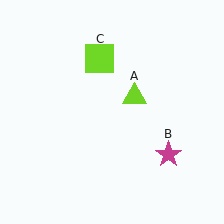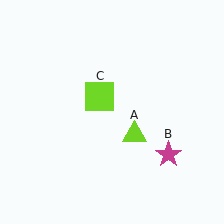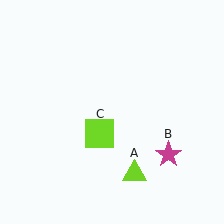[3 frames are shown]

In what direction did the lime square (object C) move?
The lime square (object C) moved down.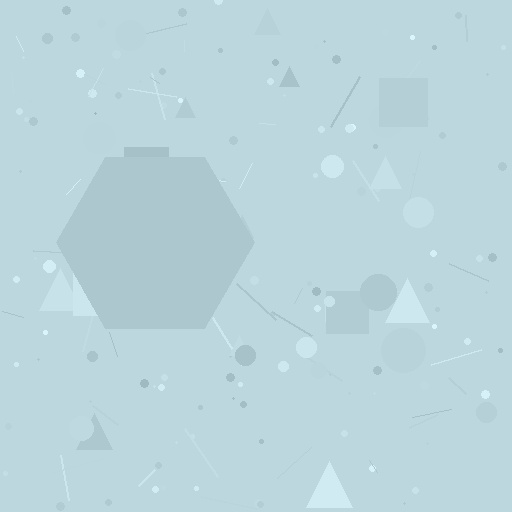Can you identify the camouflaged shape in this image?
The camouflaged shape is a hexagon.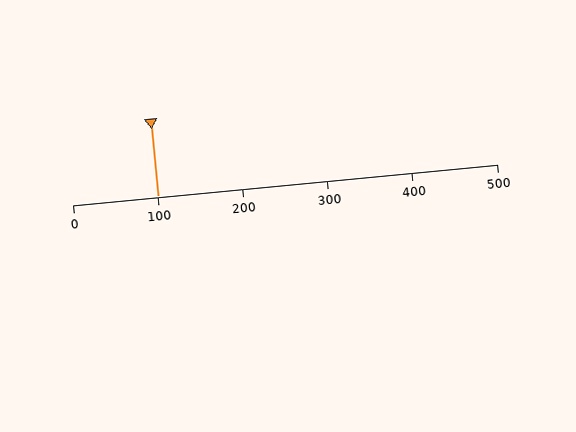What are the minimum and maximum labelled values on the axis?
The axis runs from 0 to 500.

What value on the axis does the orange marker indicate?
The marker indicates approximately 100.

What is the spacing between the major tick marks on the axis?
The major ticks are spaced 100 apart.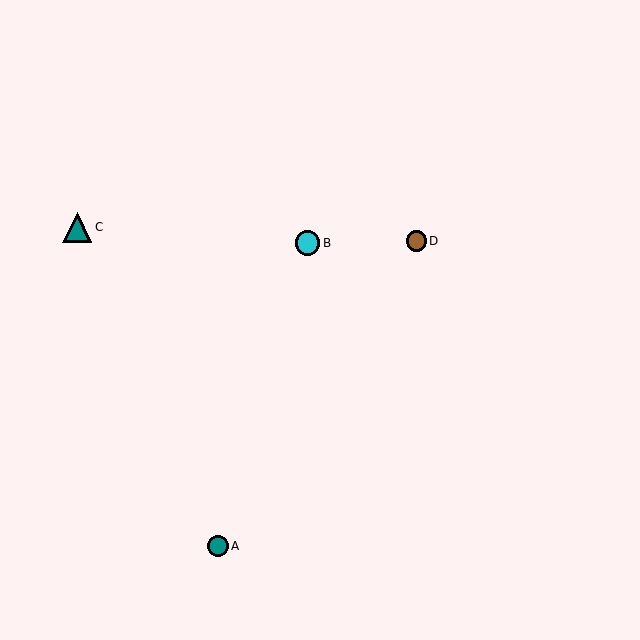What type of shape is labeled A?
Shape A is a teal circle.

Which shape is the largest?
The teal triangle (labeled C) is the largest.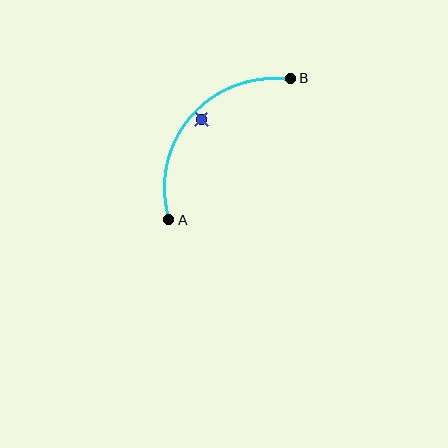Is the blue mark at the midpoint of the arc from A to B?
No — the blue mark does not lie on the arc at all. It sits slightly inside the curve.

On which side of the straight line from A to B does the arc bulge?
The arc bulges above and to the left of the straight line connecting A and B.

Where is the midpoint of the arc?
The arc midpoint is the point on the curve farthest from the straight line joining A and B. It sits above and to the left of that line.